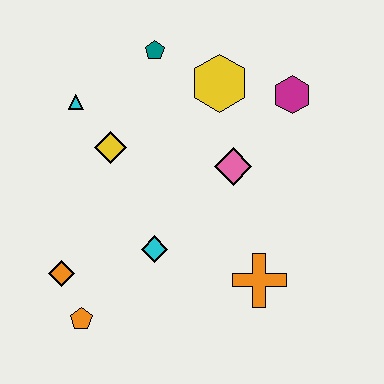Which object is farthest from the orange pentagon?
The magenta hexagon is farthest from the orange pentagon.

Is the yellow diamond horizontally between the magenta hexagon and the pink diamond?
No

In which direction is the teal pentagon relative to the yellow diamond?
The teal pentagon is above the yellow diamond.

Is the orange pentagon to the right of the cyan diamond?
No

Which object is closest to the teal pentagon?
The yellow hexagon is closest to the teal pentagon.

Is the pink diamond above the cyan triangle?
No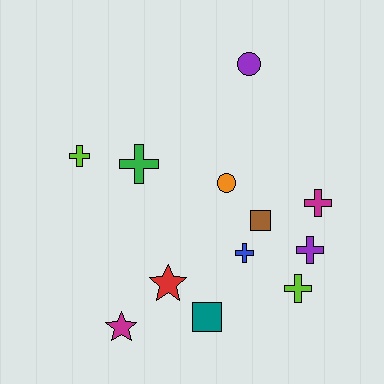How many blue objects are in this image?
There is 1 blue object.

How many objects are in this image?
There are 12 objects.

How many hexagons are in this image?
There are no hexagons.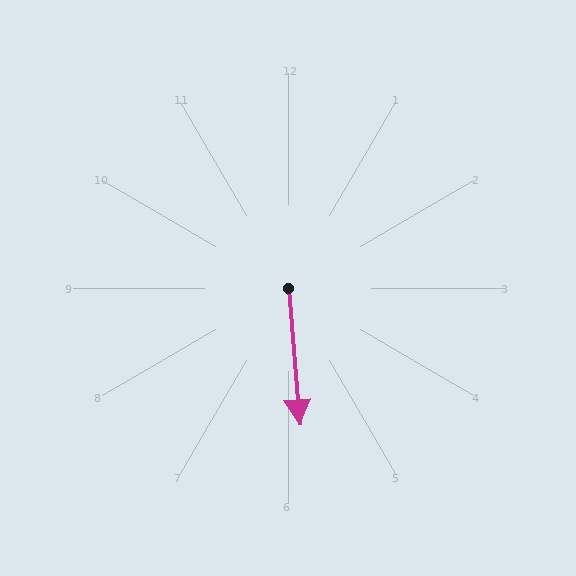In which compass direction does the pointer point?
South.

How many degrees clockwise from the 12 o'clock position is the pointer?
Approximately 175 degrees.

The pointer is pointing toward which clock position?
Roughly 6 o'clock.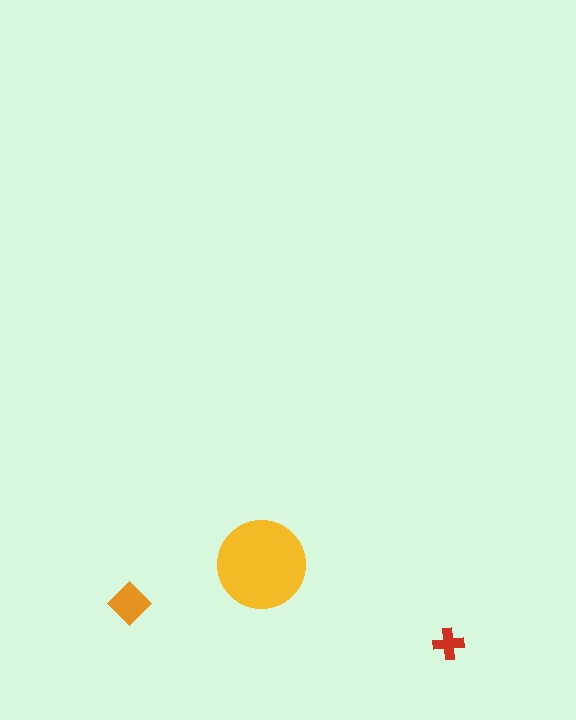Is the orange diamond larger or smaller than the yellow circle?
Smaller.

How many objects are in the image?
There are 3 objects in the image.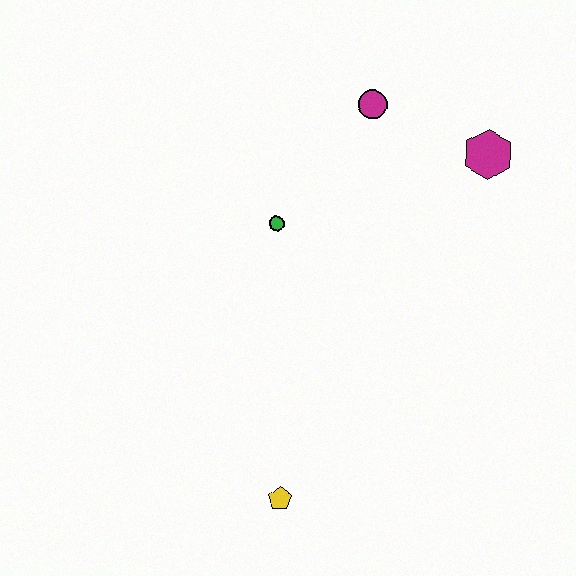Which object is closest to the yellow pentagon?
The green circle is closest to the yellow pentagon.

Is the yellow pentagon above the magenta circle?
No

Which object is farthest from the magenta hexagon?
The yellow pentagon is farthest from the magenta hexagon.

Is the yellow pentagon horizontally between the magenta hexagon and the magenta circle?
No